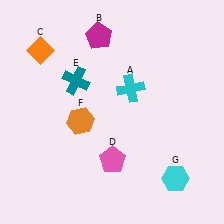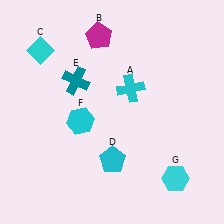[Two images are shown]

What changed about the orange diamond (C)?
In Image 1, C is orange. In Image 2, it changed to cyan.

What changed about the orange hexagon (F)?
In Image 1, F is orange. In Image 2, it changed to cyan.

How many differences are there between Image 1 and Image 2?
There are 3 differences between the two images.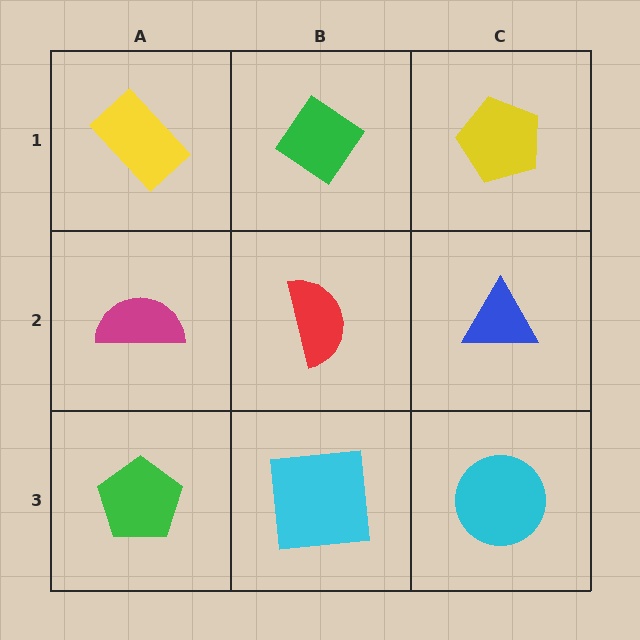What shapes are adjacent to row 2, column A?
A yellow rectangle (row 1, column A), a green pentagon (row 3, column A), a red semicircle (row 2, column B).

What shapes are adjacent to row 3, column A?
A magenta semicircle (row 2, column A), a cyan square (row 3, column B).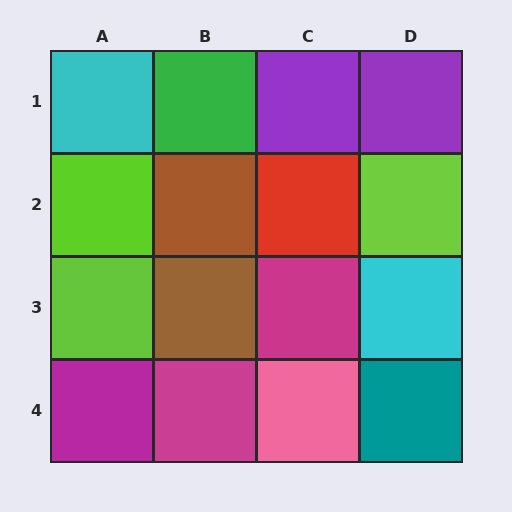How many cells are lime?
3 cells are lime.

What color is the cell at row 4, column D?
Teal.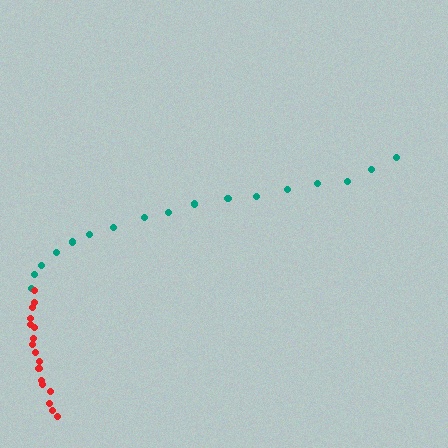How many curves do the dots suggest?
There are 2 distinct paths.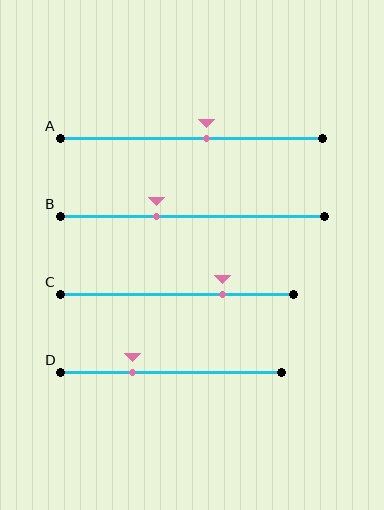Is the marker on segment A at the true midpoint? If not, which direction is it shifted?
No, the marker on segment A is shifted to the right by about 6% of the segment length.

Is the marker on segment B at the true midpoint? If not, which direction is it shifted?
No, the marker on segment B is shifted to the left by about 14% of the segment length.